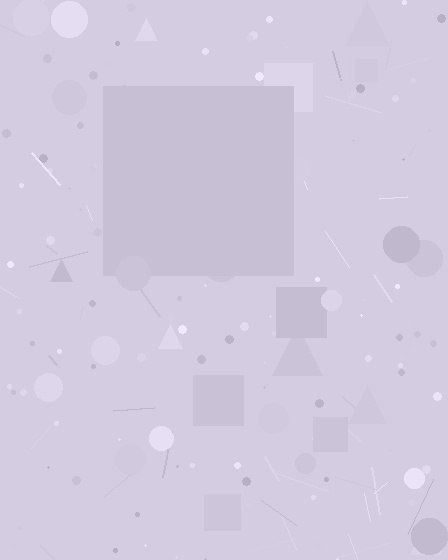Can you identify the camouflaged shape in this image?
The camouflaged shape is a square.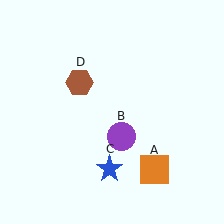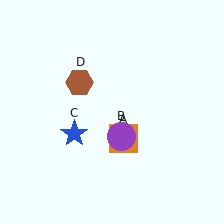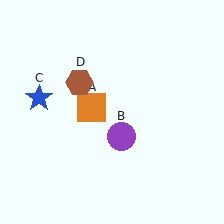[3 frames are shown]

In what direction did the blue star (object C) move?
The blue star (object C) moved up and to the left.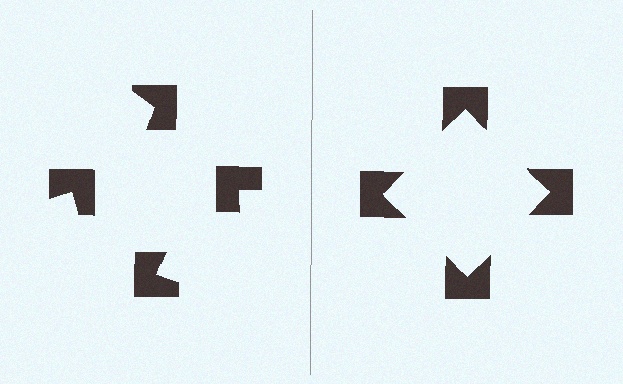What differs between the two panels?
The notched squares are positioned identically on both sides; only the wedge orientations differ. On the right they align to a square; on the left they are misaligned.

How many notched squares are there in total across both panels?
8 — 4 on each side.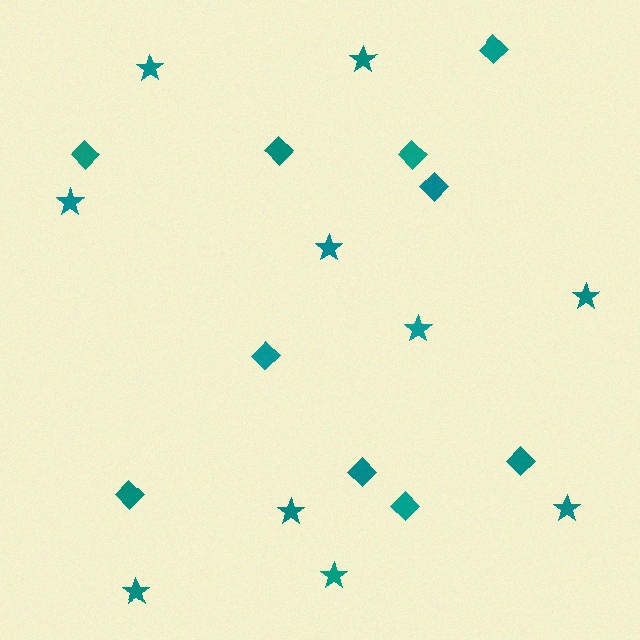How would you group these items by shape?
There are 2 groups: one group of stars (10) and one group of diamonds (10).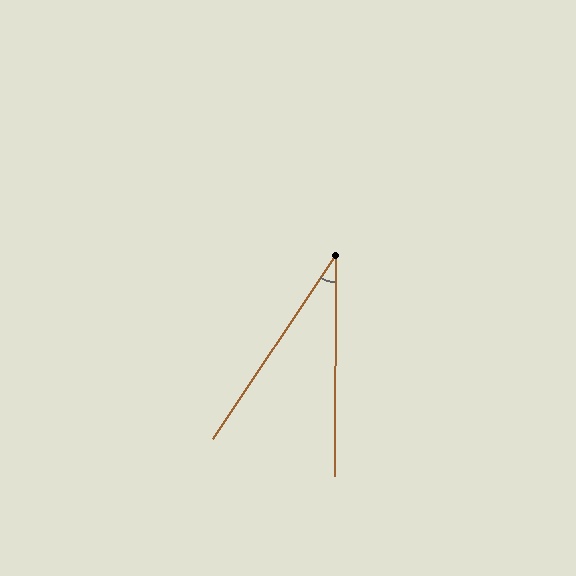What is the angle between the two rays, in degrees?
Approximately 33 degrees.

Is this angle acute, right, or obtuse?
It is acute.